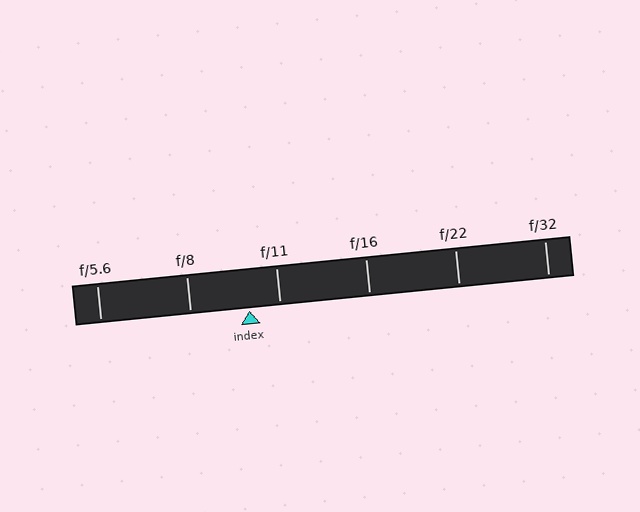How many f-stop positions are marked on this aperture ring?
There are 6 f-stop positions marked.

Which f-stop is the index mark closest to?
The index mark is closest to f/11.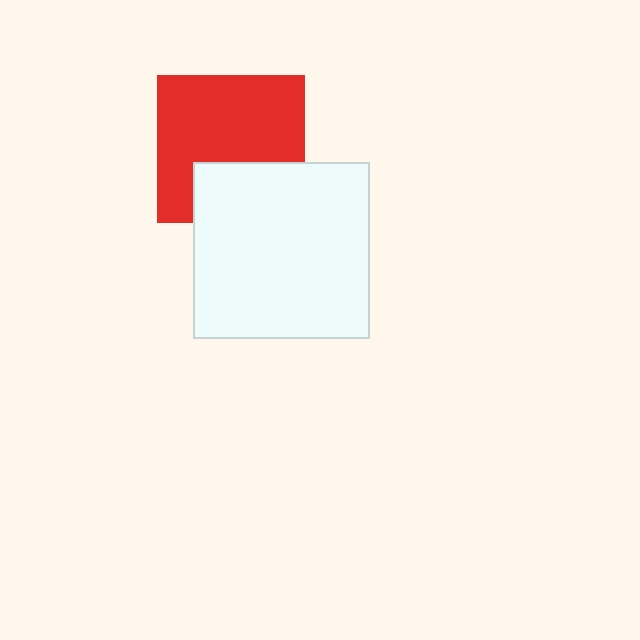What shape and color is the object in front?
The object in front is a white square.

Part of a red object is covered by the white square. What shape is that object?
It is a square.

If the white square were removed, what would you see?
You would see the complete red square.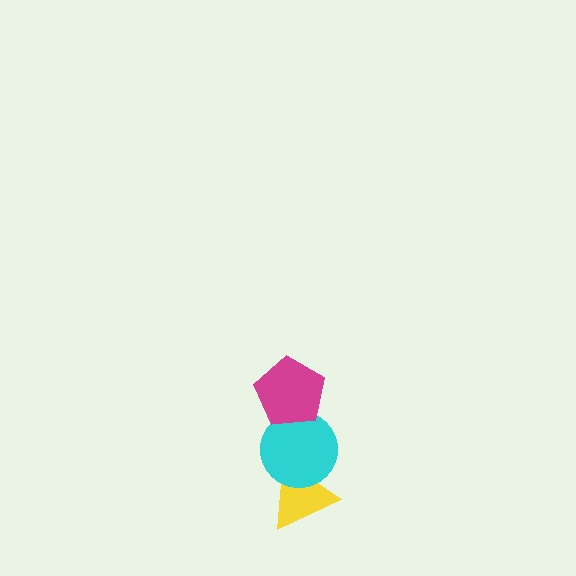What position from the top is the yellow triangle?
The yellow triangle is 3rd from the top.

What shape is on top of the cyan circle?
The magenta pentagon is on top of the cyan circle.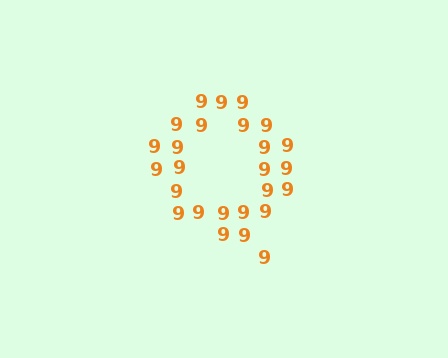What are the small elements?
The small elements are digit 9's.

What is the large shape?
The large shape is the letter Q.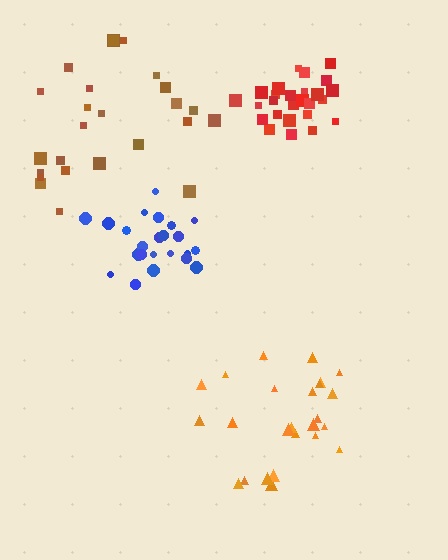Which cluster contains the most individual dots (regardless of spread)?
Red (27).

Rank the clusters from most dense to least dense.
red, blue, orange, brown.